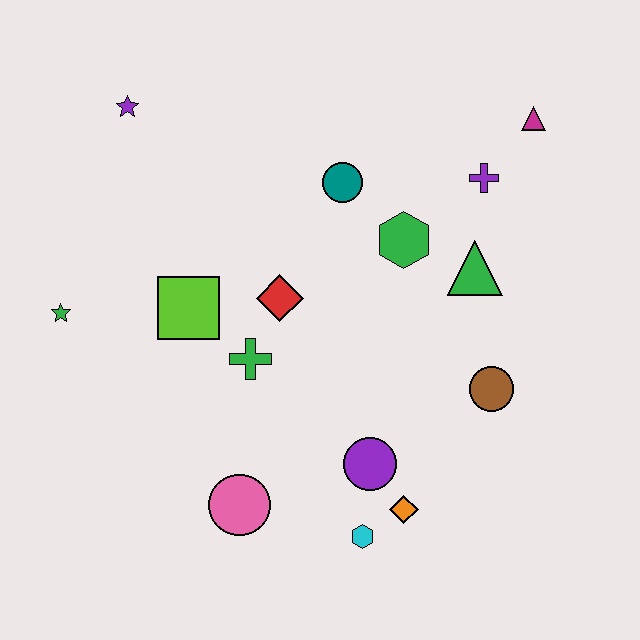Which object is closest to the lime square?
The green cross is closest to the lime square.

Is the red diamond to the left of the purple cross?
Yes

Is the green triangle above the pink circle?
Yes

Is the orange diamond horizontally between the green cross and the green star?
No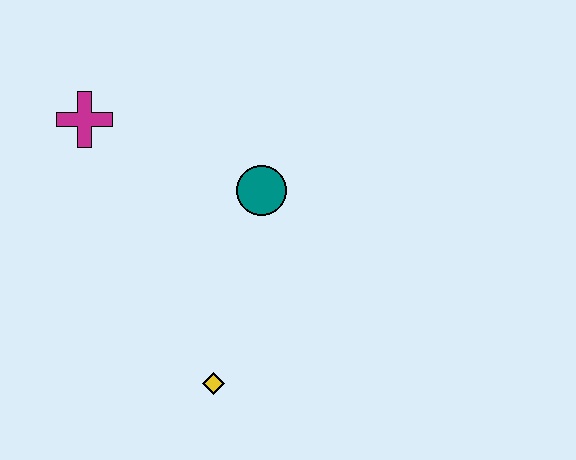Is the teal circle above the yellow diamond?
Yes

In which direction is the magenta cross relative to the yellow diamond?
The magenta cross is above the yellow diamond.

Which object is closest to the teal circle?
The magenta cross is closest to the teal circle.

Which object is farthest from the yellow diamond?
The magenta cross is farthest from the yellow diamond.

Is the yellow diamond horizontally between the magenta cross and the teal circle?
Yes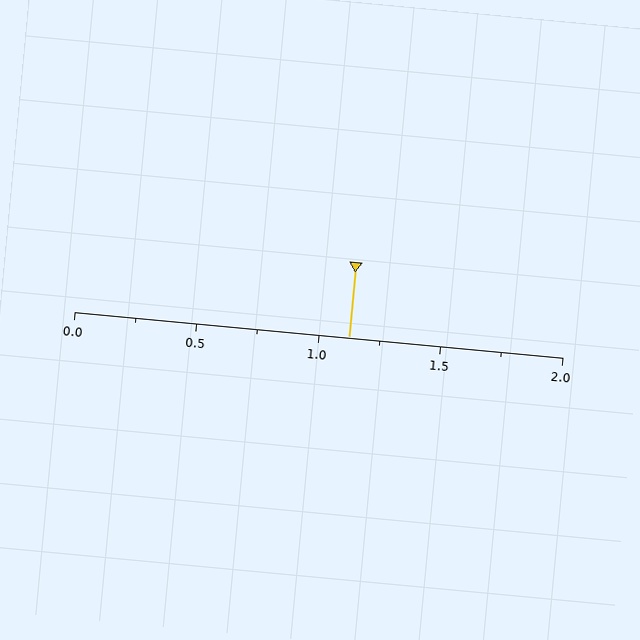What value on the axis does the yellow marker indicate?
The marker indicates approximately 1.12.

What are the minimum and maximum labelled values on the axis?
The axis runs from 0.0 to 2.0.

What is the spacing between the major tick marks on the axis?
The major ticks are spaced 0.5 apart.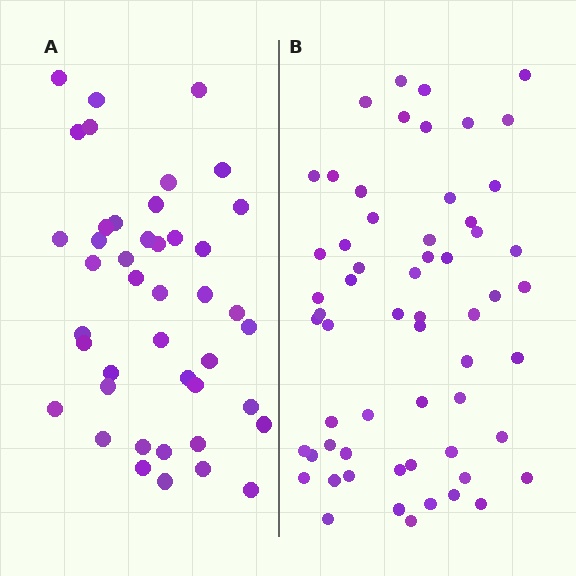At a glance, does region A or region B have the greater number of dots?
Region B (the right region) has more dots.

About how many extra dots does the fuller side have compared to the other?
Region B has approximately 15 more dots than region A.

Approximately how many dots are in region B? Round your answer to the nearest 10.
About 60 dots.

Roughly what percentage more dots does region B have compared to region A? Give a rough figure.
About 40% more.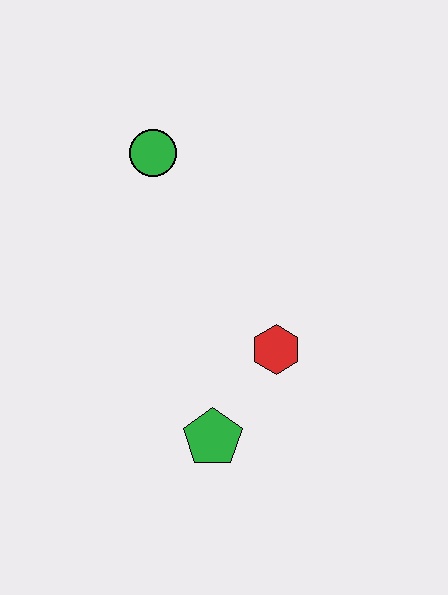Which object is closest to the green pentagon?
The red hexagon is closest to the green pentagon.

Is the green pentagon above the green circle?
No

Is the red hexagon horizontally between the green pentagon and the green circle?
No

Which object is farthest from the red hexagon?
The green circle is farthest from the red hexagon.